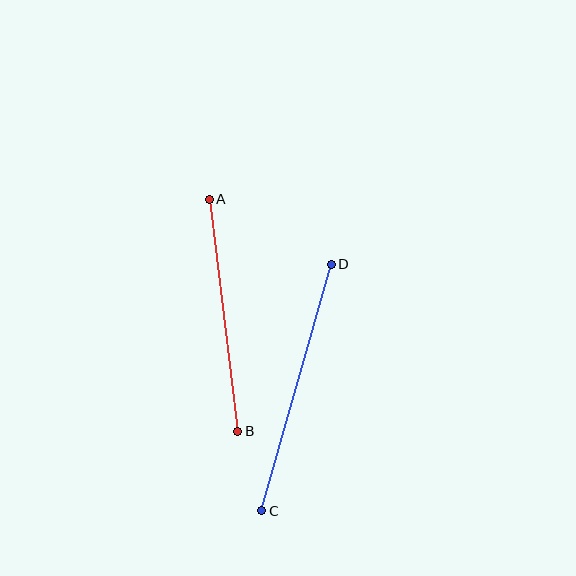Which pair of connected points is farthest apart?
Points C and D are farthest apart.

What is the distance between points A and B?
The distance is approximately 234 pixels.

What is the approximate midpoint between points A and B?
The midpoint is at approximately (224, 315) pixels.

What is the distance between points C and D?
The distance is approximately 256 pixels.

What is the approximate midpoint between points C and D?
The midpoint is at approximately (296, 387) pixels.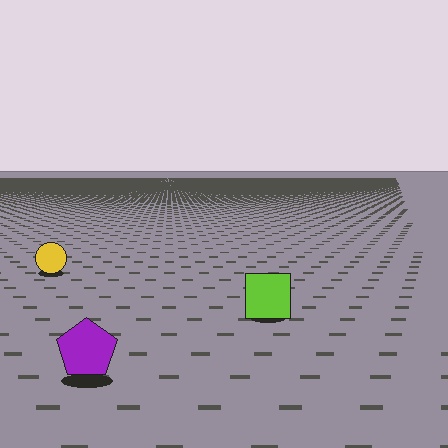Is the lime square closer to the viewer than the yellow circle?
Yes. The lime square is closer — you can tell from the texture gradient: the ground texture is coarser near it.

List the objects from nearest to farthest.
From nearest to farthest: the purple pentagon, the lime square, the yellow circle.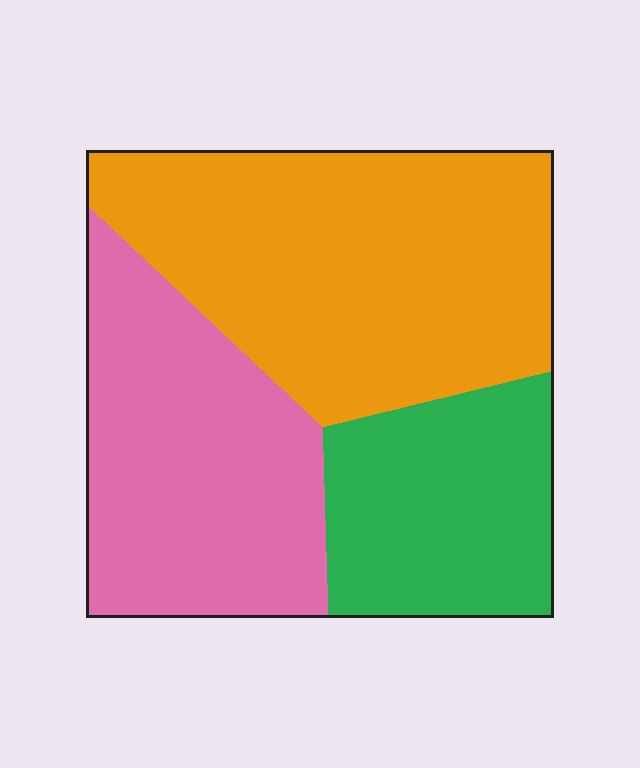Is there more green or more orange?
Orange.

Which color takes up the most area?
Orange, at roughly 45%.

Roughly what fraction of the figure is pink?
Pink takes up about one third (1/3) of the figure.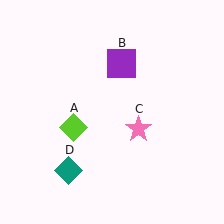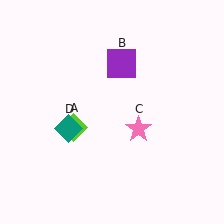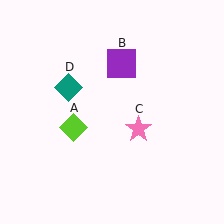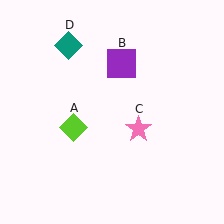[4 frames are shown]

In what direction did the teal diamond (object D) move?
The teal diamond (object D) moved up.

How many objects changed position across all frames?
1 object changed position: teal diamond (object D).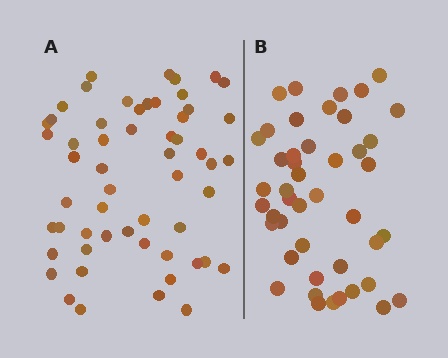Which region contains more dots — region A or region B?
Region A (the left region) has more dots.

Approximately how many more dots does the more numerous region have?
Region A has roughly 12 or so more dots than region B.